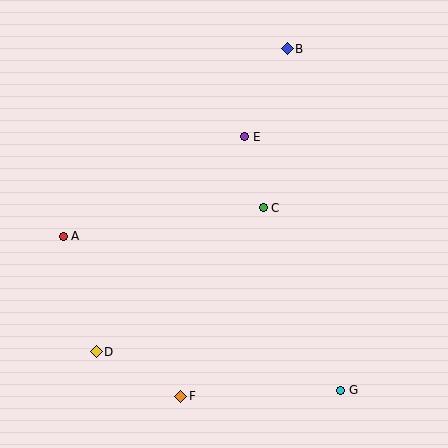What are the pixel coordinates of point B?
Point B is at (287, 49).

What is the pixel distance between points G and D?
The distance between G and D is 248 pixels.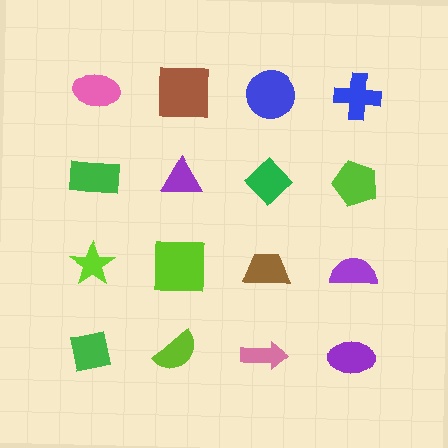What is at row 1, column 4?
A blue cross.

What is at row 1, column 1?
A pink ellipse.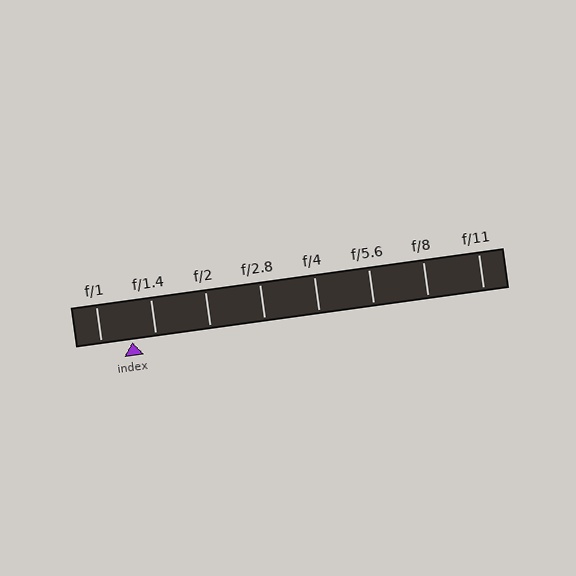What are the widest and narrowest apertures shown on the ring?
The widest aperture shown is f/1 and the narrowest is f/11.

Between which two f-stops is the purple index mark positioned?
The index mark is between f/1 and f/1.4.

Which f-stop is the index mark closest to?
The index mark is closest to f/1.4.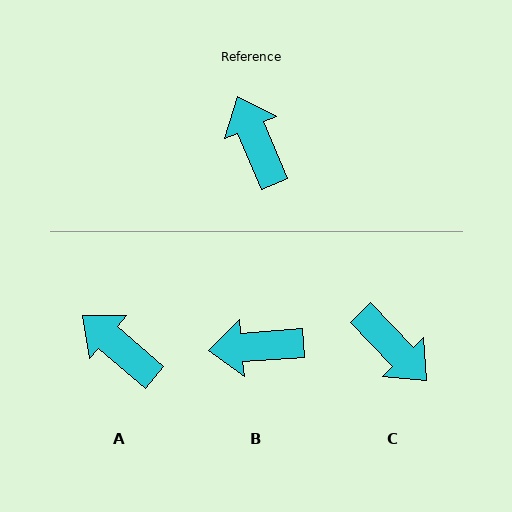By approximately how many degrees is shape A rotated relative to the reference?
Approximately 26 degrees counter-clockwise.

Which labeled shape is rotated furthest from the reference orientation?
C, about 159 degrees away.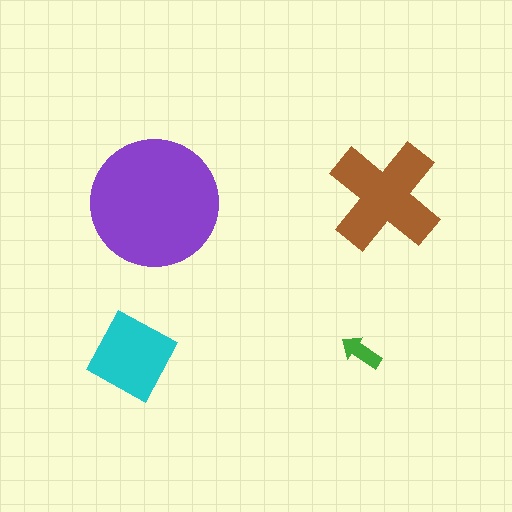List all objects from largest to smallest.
The purple circle, the brown cross, the cyan diamond, the green arrow.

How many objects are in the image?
There are 4 objects in the image.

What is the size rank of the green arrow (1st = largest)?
4th.